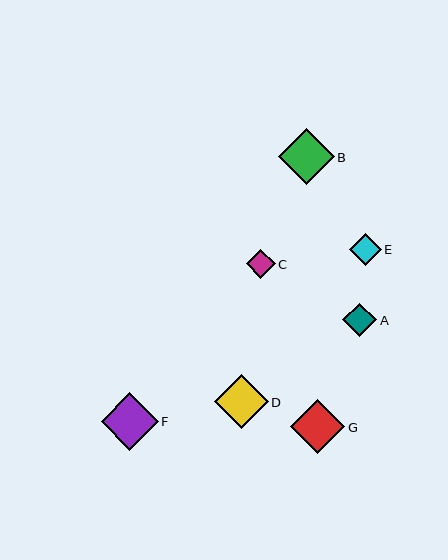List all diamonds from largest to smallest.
From largest to smallest: F, B, D, G, A, E, C.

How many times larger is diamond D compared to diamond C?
Diamond D is approximately 1.9 times the size of diamond C.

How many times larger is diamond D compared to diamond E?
Diamond D is approximately 1.7 times the size of diamond E.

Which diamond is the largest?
Diamond F is the largest with a size of approximately 57 pixels.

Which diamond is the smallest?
Diamond C is the smallest with a size of approximately 29 pixels.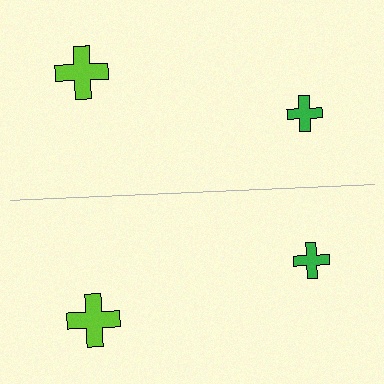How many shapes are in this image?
There are 4 shapes in this image.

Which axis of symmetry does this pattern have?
The pattern has a horizontal axis of symmetry running through the center of the image.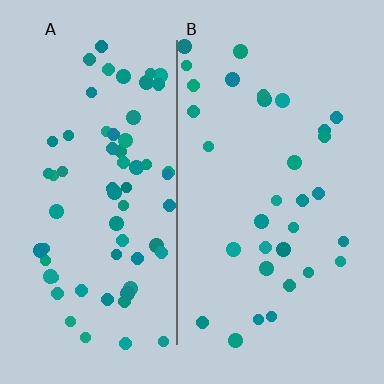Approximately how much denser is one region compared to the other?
Approximately 2.1× — region A over region B.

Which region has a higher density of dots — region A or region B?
A (the left).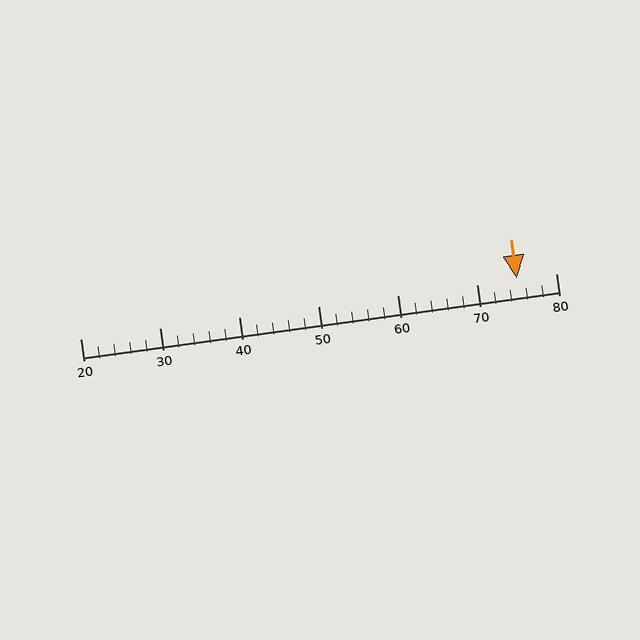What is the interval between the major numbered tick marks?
The major tick marks are spaced 10 units apart.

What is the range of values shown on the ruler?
The ruler shows values from 20 to 80.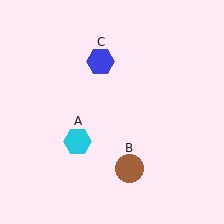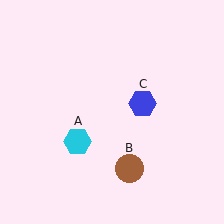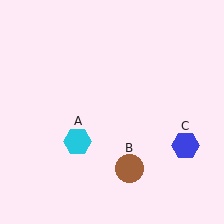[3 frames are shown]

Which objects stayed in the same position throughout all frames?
Cyan hexagon (object A) and brown circle (object B) remained stationary.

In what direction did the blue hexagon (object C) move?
The blue hexagon (object C) moved down and to the right.